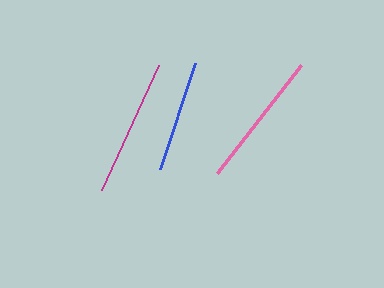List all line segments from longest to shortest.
From longest to shortest: magenta, pink, blue.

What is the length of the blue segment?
The blue segment is approximately 112 pixels long.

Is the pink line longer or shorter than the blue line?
The pink line is longer than the blue line.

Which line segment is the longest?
The magenta line is the longest at approximately 138 pixels.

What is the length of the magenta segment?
The magenta segment is approximately 138 pixels long.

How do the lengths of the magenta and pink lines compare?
The magenta and pink lines are approximately the same length.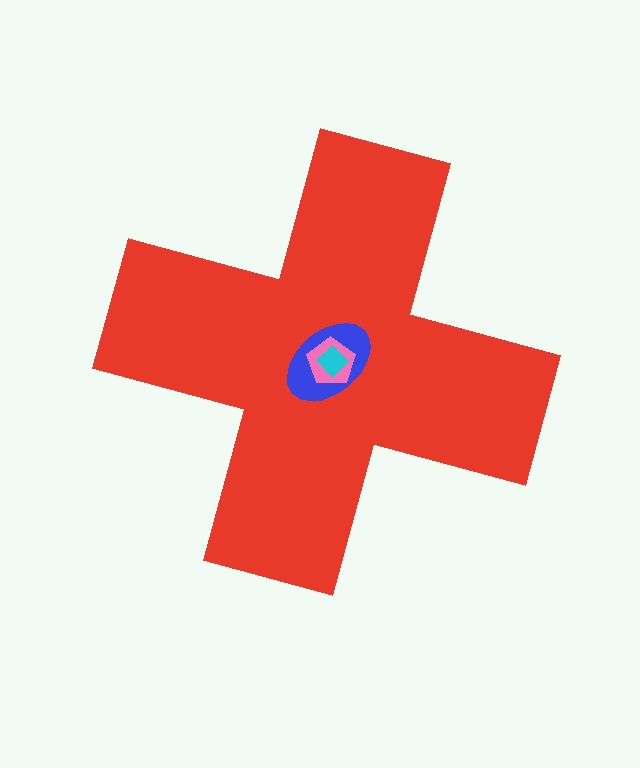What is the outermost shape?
The red cross.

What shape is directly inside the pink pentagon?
The cyan diamond.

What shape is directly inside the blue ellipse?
The pink pentagon.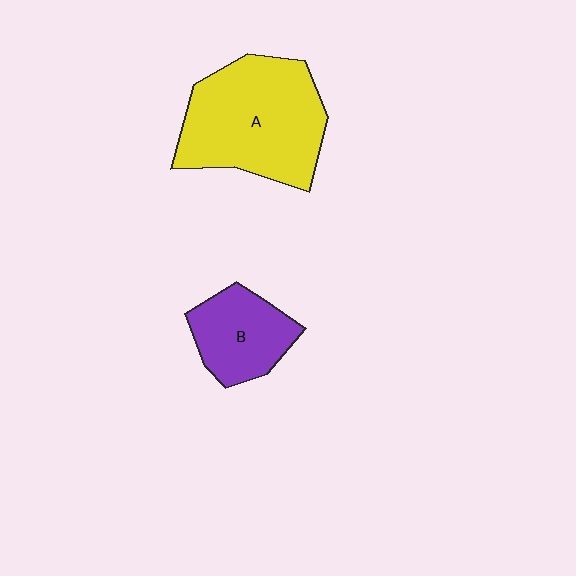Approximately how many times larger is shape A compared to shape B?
Approximately 2.0 times.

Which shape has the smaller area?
Shape B (purple).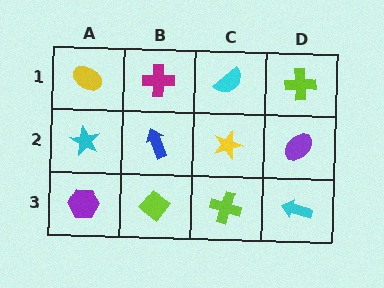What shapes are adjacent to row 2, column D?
A lime cross (row 1, column D), a cyan arrow (row 3, column D), a yellow star (row 2, column C).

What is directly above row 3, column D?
A purple ellipse.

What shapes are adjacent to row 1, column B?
A blue arrow (row 2, column B), a yellow ellipse (row 1, column A), a cyan semicircle (row 1, column C).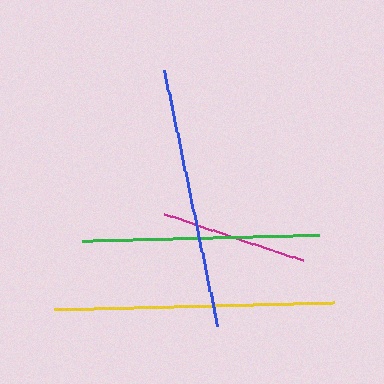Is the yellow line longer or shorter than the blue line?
The yellow line is longer than the blue line.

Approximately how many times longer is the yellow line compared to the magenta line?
The yellow line is approximately 1.9 times the length of the magenta line.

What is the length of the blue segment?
The blue segment is approximately 262 pixels long.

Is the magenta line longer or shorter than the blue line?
The blue line is longer than the magenta line.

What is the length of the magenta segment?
The magenta segment is approximately 146 pixels long.